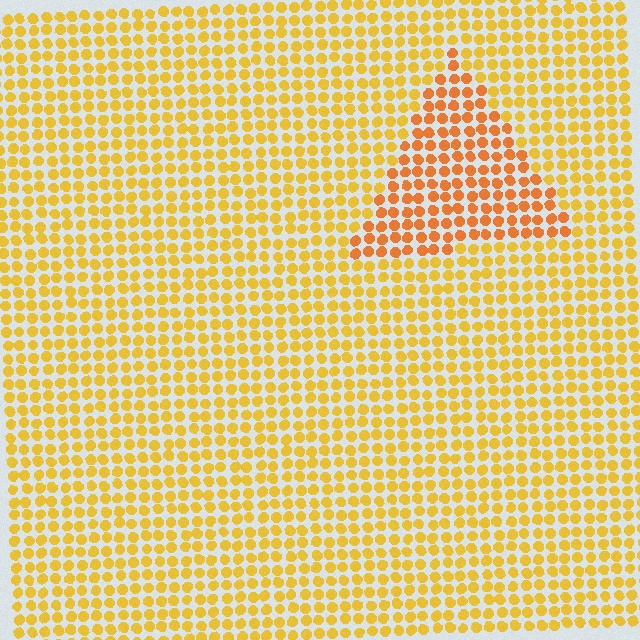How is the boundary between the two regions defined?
The boundary is defined purely by a slight shift in hue (about 24 degrees). Spacing, size, and orientation are identical on both sides.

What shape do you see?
I see a triangle.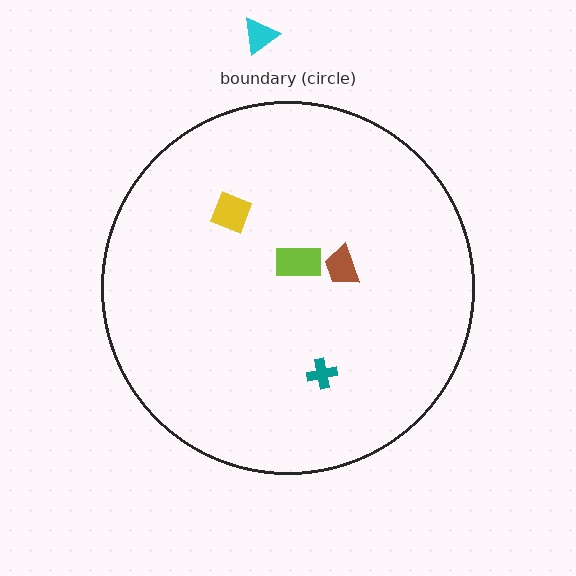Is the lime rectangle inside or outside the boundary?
Inside.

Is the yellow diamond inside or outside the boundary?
Inside.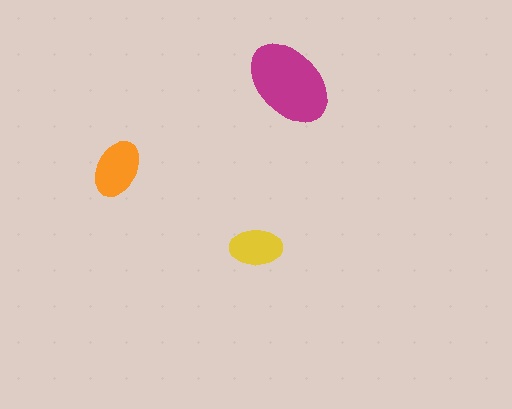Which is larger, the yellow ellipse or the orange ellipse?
The orange one.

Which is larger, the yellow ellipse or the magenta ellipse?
The magenta one.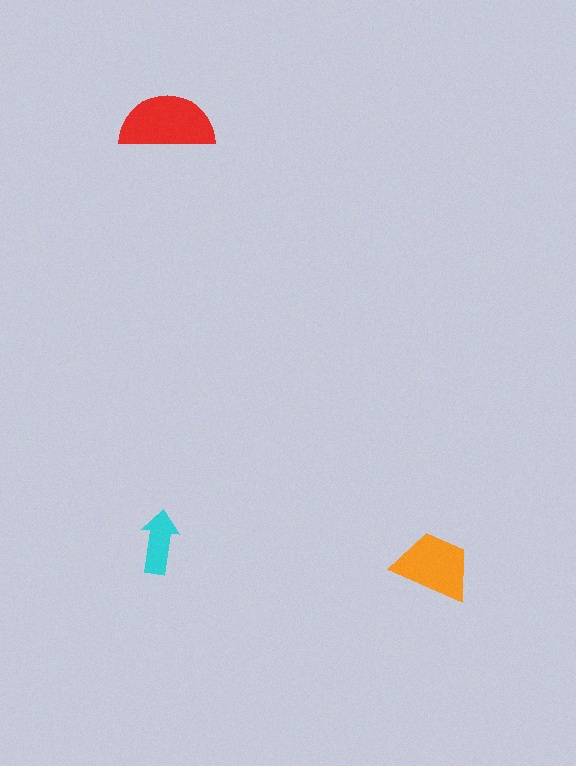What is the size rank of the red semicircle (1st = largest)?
1st.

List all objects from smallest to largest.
The cyan arrow, the orange trapezoid, the red semicircle.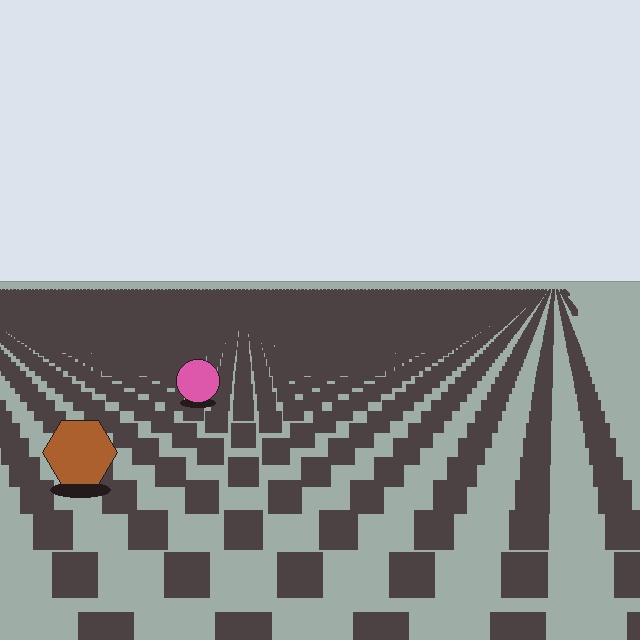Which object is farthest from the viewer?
The pink circle is farthest from the viewer. It appears smaller and the ground texture around it is denser.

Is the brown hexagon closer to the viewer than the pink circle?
Yes. The brown hexagon is closer — you can tell from the texture gradient: the ground texture is coarser near it.